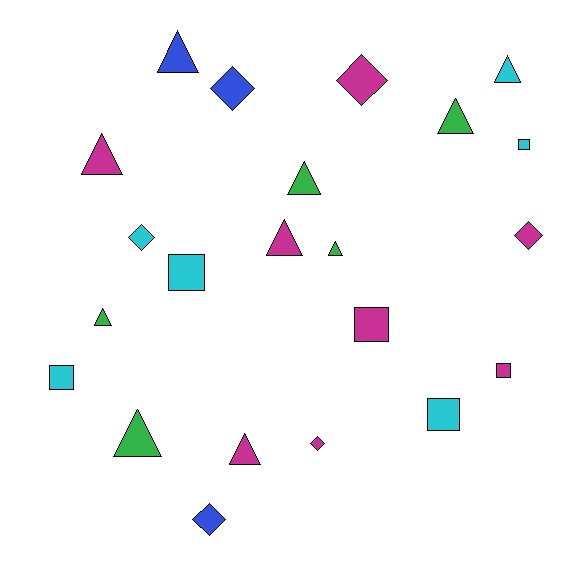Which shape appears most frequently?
Triangle, with 10 objects.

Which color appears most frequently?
Magenta, with 8 objects.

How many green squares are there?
There are no green squares.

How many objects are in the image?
There are 22 objects.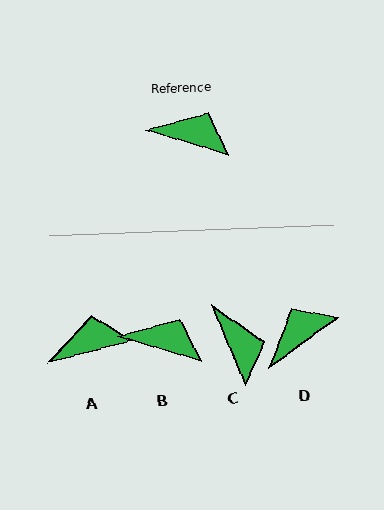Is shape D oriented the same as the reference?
No, it is off by about 53 degrees.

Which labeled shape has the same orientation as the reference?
B.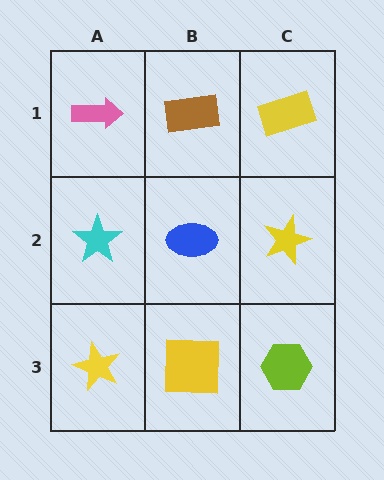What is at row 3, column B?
A yellow square.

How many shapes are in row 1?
3 shapes.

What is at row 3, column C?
A lime hexagon.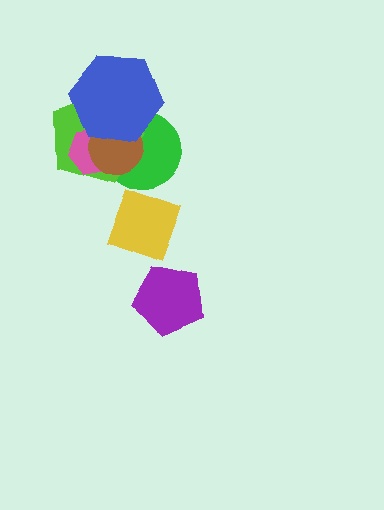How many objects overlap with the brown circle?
4 objects overlap with the brown circle.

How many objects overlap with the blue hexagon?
4 objects overlap with the blue hexagon.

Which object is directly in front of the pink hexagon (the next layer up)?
The brown circle is directly in front of the pink hexagon.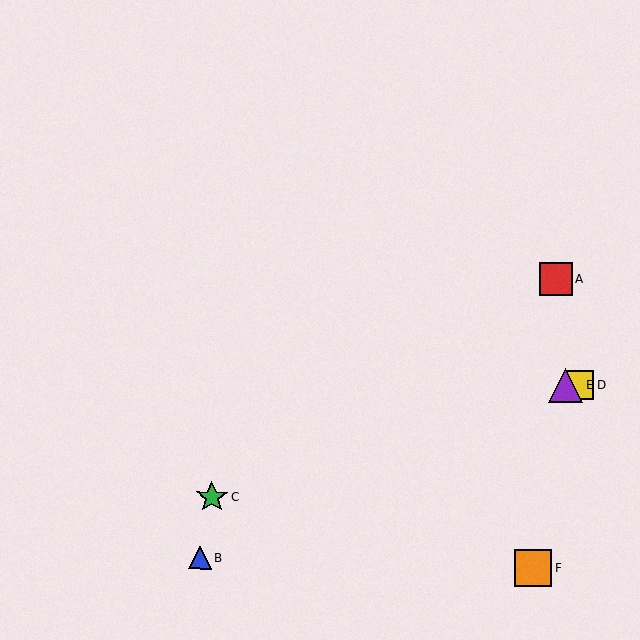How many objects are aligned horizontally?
2 objects (D, E) are aligned horizontally.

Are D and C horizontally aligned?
No, D is at y≈385 and C is at y≈497.